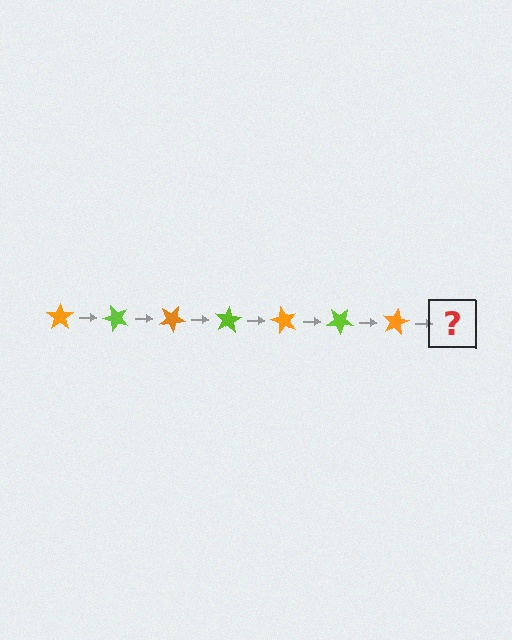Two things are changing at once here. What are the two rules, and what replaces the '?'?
The two rules are that it rotates 50 degrees each step and the color cycles through orange and lime. The '?' should be a lime star, rotated 350 degrees from the start.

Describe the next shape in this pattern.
It should be a lime star, rotated 350 degrees from the start.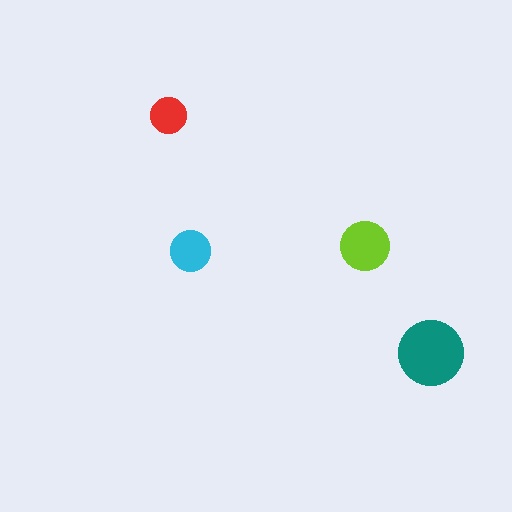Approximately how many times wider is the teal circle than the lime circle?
About 1.5 times wider.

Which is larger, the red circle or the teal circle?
The teal one.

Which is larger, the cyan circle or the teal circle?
The teal one.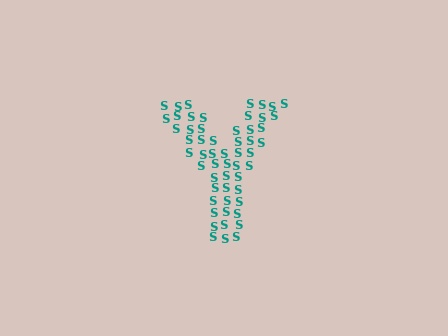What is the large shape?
The large shape is the letter Y.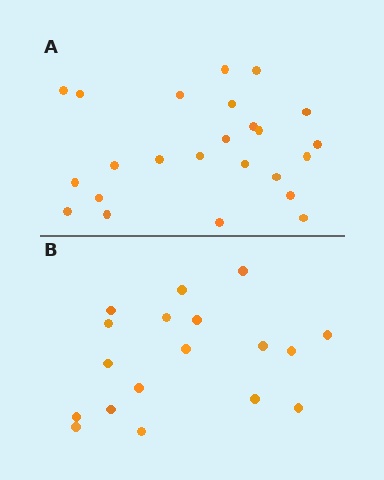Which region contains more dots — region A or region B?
Region A (the top region) has more dots.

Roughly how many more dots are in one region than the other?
Region A has about 6 more dots than region B.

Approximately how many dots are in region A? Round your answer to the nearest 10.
About 20 dots. (The exact count is 24, which rounds to 20.)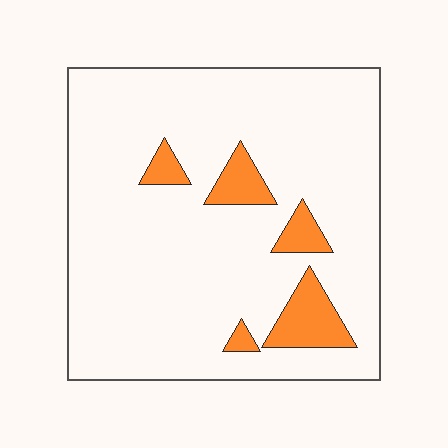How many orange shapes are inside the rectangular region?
5.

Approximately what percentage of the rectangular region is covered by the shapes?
Approximately 10%.